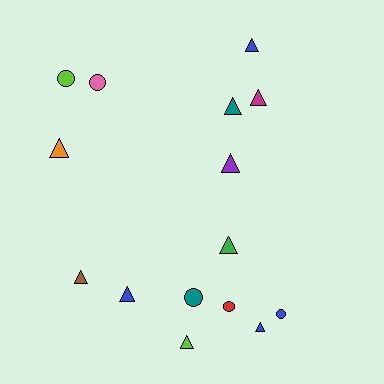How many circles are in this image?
There are 5 circles.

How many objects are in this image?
There are 15 objects.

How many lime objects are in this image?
There are 2 lime objects.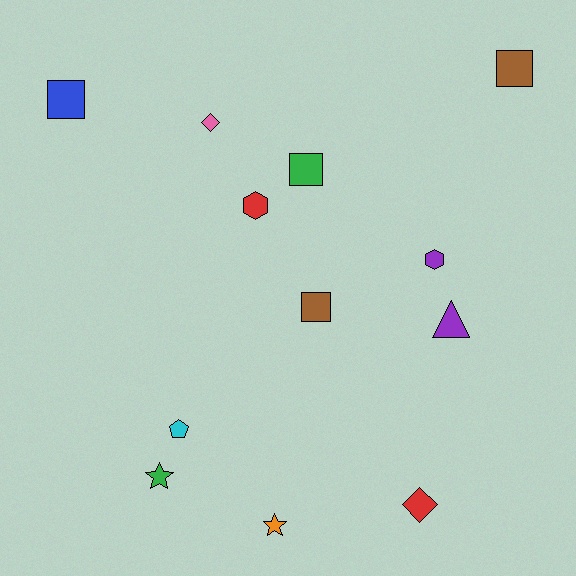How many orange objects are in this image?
There is 1 orange object.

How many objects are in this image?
There are 12 objects.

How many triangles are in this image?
There is 1 triangle.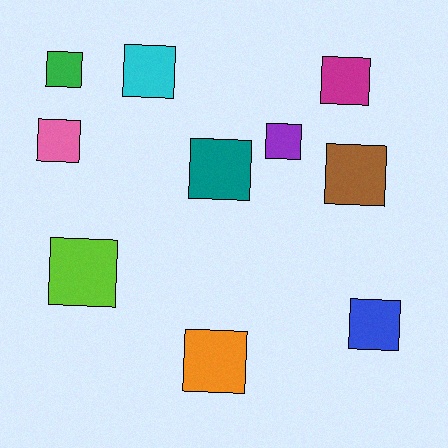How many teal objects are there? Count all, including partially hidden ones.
There is 1 teal object.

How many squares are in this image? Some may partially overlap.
There are 10 squares.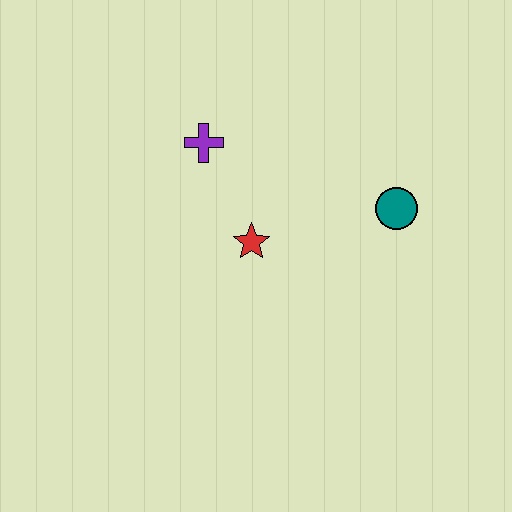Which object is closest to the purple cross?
The red star is closest to the purple cross.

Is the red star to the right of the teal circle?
No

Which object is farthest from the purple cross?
The teal circle is farthest from the purple cross.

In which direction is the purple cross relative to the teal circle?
The purple cross is to the left of the teal circle.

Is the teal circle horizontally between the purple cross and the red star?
No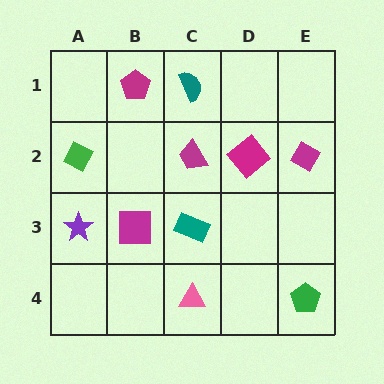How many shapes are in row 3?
3 shapes.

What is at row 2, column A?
A green diamond.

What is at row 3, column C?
A teal rectangle.